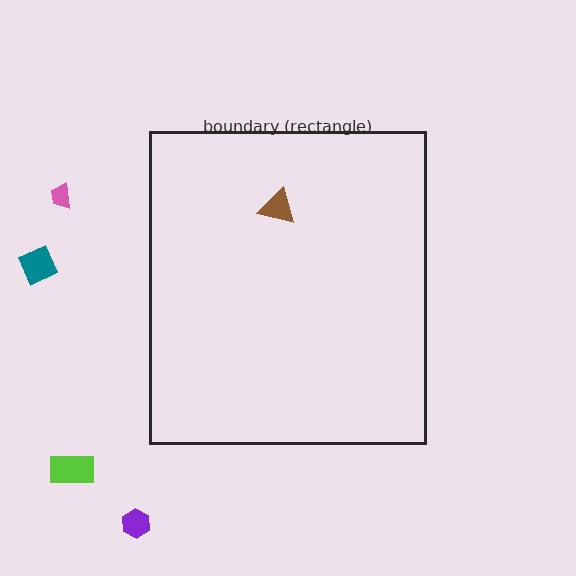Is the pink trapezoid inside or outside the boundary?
Outside.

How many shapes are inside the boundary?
1 inside, 4 outside.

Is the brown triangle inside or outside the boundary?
Inside.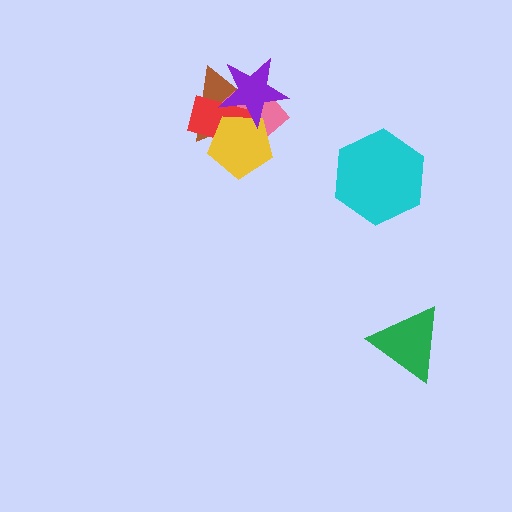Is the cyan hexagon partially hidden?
No, no other shape covers it.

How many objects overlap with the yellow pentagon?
4 objects overlap with the yellow pentagon.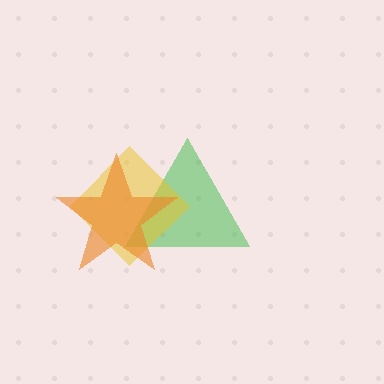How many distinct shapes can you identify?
There are 3 distinct shapes: a green triangle, a yellow diamond, an orange star.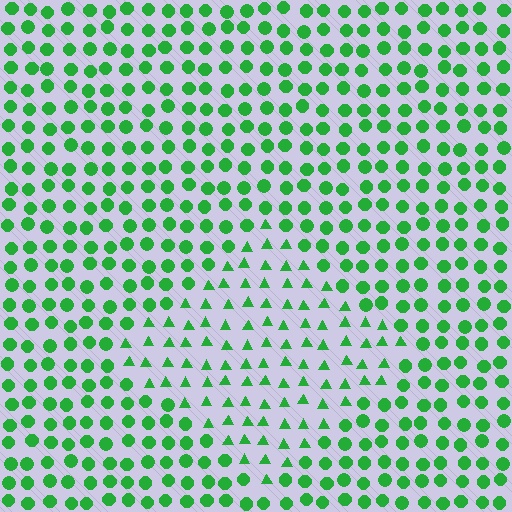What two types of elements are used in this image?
The image uses triangles inside the diamond region and circles outside it.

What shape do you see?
I see a diamond.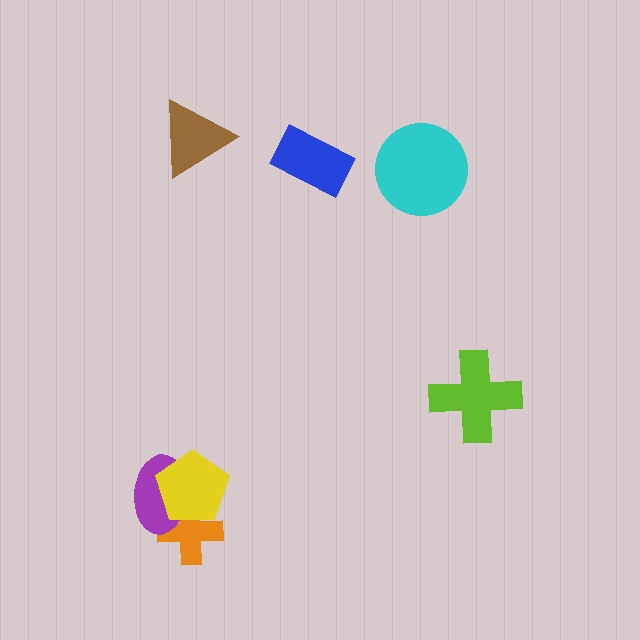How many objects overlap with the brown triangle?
0 objects overlap with the brown triangle.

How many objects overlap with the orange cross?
2 objects overlap with the orange cross.